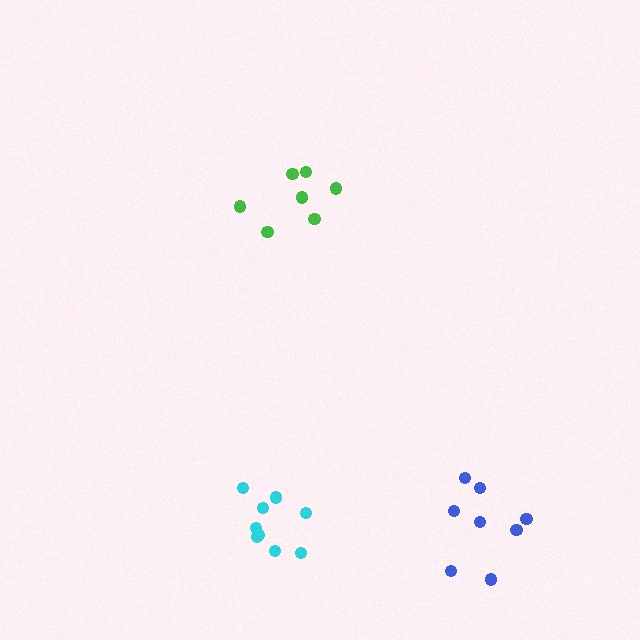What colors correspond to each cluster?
The clusters are colored: green, cyan, blue.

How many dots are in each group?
Group 1: 7 dots, Group 2: 9 dots, Group 3: 8 dots (24 total).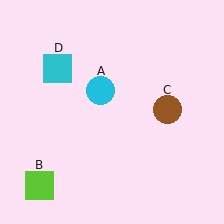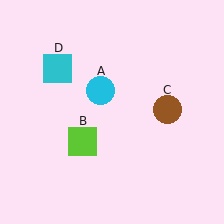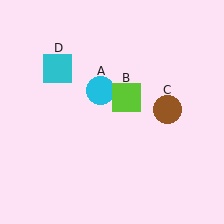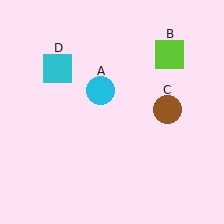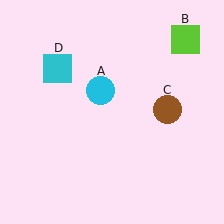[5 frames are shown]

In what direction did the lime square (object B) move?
The lime square (object B) moved up and to the right.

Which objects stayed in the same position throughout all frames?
Cyan circle (object A) and brown circle (object C) and cyan square (object D) remained stationary.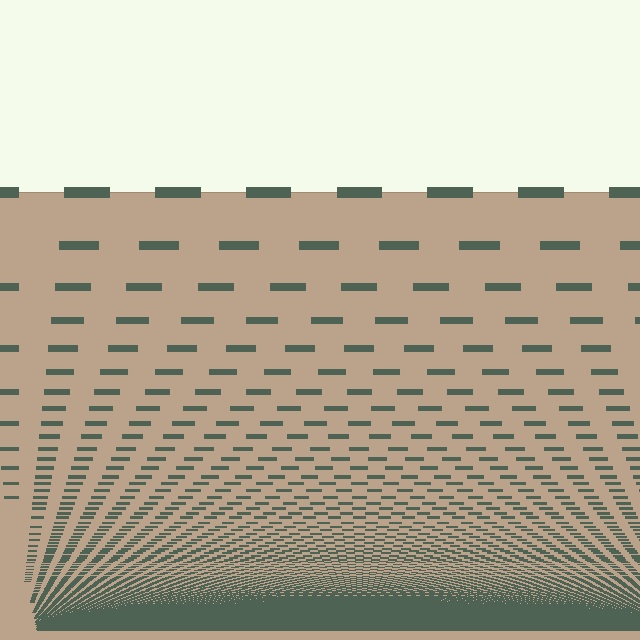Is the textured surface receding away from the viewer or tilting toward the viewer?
The surface appears to tilt toward the viewer. Texture elements get larger and sparser toward the top.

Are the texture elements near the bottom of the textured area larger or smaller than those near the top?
Smaller. The gradient is inverted — elements near the bottom are smaller and denser.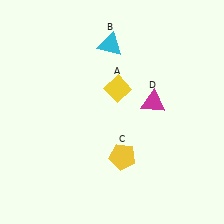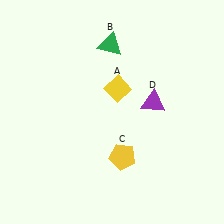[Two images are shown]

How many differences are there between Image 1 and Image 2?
There are 2 differences between the two images.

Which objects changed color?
B changed from cyan to green. D changed from magenta to purple.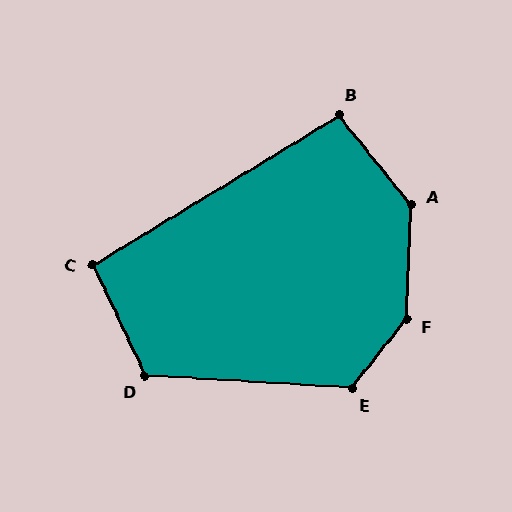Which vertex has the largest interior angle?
F, at approximately 144 degrees.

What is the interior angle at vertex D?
Approximately 119 degrees (obtuse).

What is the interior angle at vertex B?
Approximately 98 degrees (obtuse).